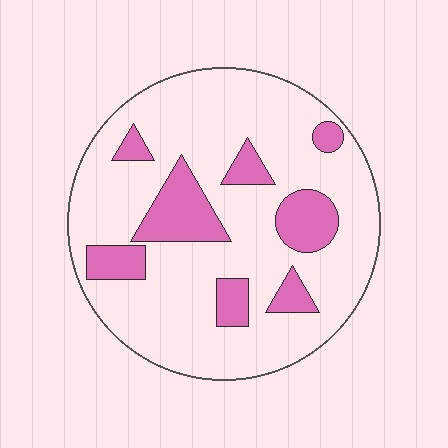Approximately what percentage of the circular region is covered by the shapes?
Approximately 20%.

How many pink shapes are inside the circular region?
8.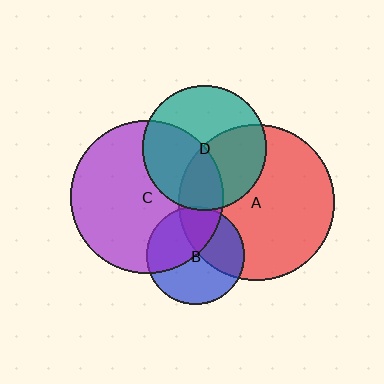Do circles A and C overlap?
Yes.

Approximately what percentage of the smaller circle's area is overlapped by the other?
Approximately 20%.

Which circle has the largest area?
Circle A (red).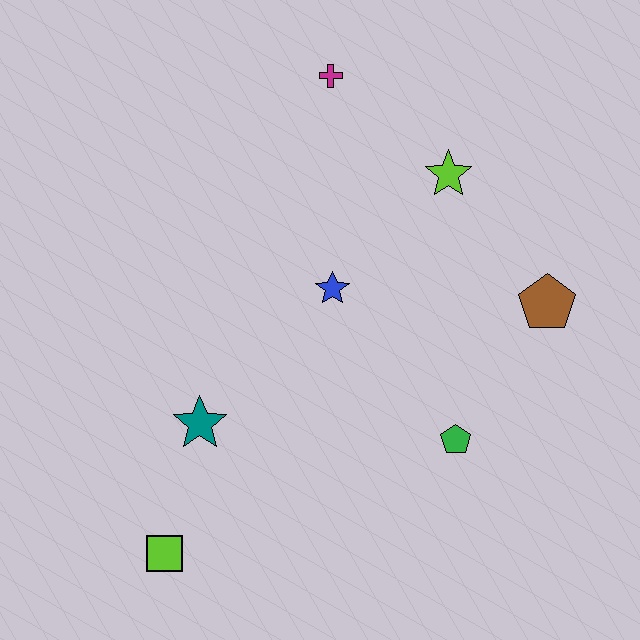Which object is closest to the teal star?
The lime square is closest to the teal star.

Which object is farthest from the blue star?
The lime square is farthest from the blue star.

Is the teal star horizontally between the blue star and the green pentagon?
No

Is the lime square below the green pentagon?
Yes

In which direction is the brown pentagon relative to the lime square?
The brown pentagon is to the right of the lime square.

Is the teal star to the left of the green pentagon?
Yes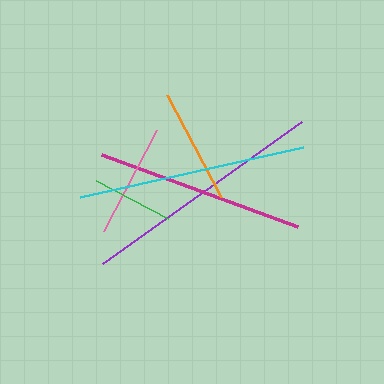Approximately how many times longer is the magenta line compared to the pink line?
The magenta line is approximately 1.8 times the length of the pink line.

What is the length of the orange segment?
The orange segment is approximately 115 pixels long.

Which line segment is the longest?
The purple line is the longest at approximately 244 pixels.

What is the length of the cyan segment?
The cyan segment is approximately 229 pixels long.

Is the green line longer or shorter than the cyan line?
The cyan line is longer than the green line.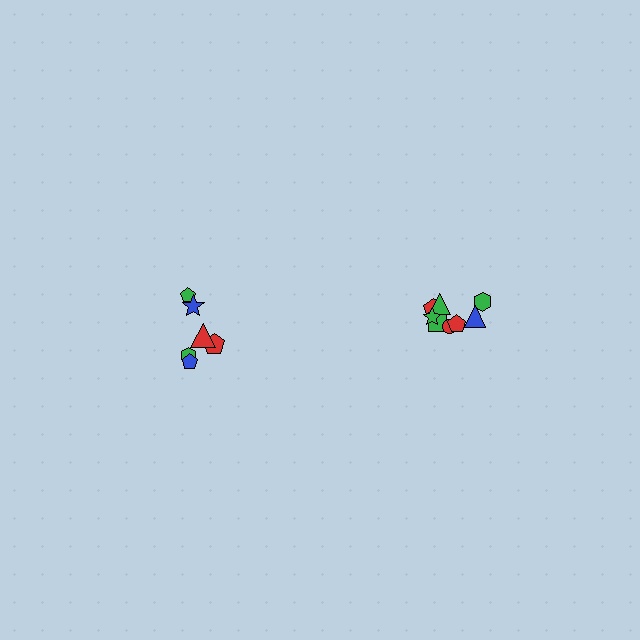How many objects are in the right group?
There are 8 objects.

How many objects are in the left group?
There are 6 objects.